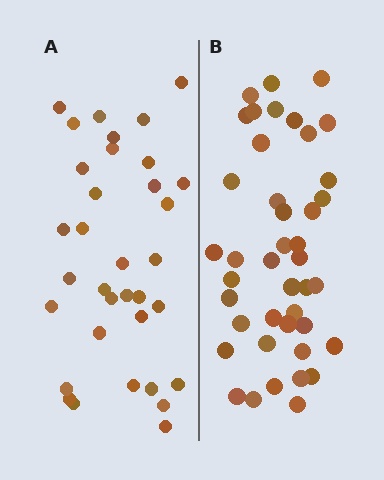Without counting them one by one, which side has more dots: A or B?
Region B (the right region) has more dots.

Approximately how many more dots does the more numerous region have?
Region B has roughly 8 or so more dots than region A.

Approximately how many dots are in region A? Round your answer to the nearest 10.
About 30 dots. (The exact count is 34, which rounds to 30.)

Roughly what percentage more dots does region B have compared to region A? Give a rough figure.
About 25% more.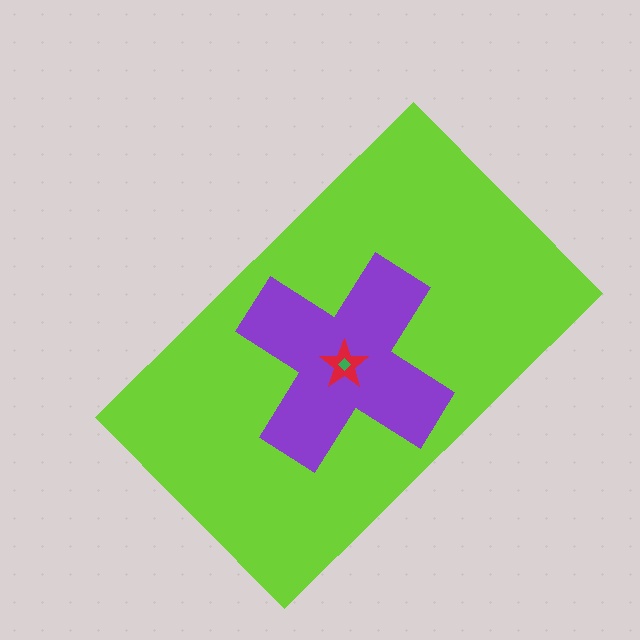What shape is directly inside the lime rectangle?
The purple cross.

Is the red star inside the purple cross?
Yes.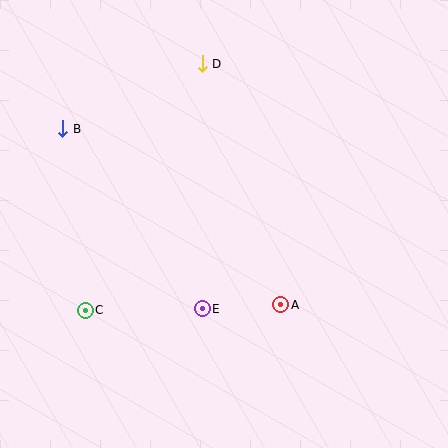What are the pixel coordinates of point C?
Point C is at (85, 310).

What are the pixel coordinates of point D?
Point D is at (202, 64).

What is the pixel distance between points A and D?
The distance between A and D is 253 pixels.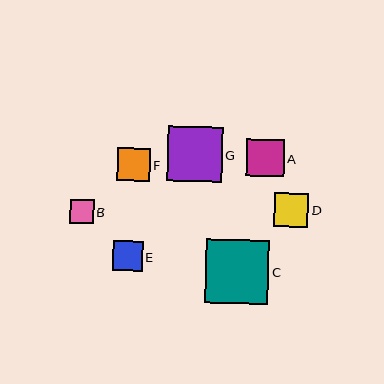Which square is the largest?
Square C is the largest with a size of approximately 64 pixels.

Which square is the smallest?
Square B is the smallest with a size of approximately 24 pixels.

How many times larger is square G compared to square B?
Square G is approximately 2.3 times the size of square B.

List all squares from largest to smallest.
From largest to smallest: C, G, A, D, F, E, B.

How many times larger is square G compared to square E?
Square G is approximately 1.8 times the size of square E.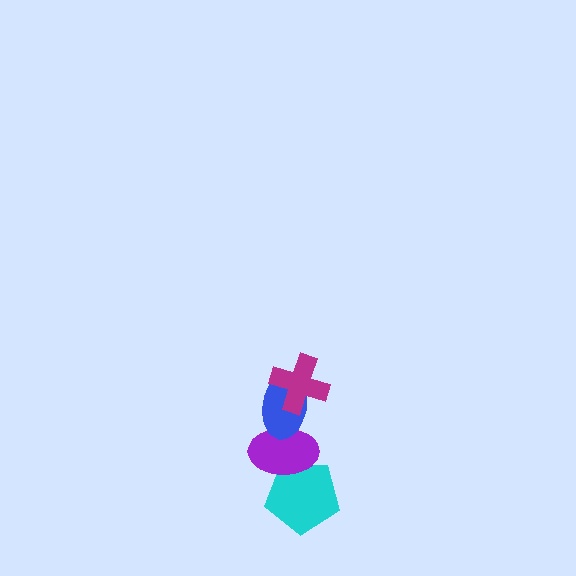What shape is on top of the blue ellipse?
The magenta cross is on top of the blue ellipse.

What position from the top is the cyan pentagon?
The cyan pentagon is 4th from the top.